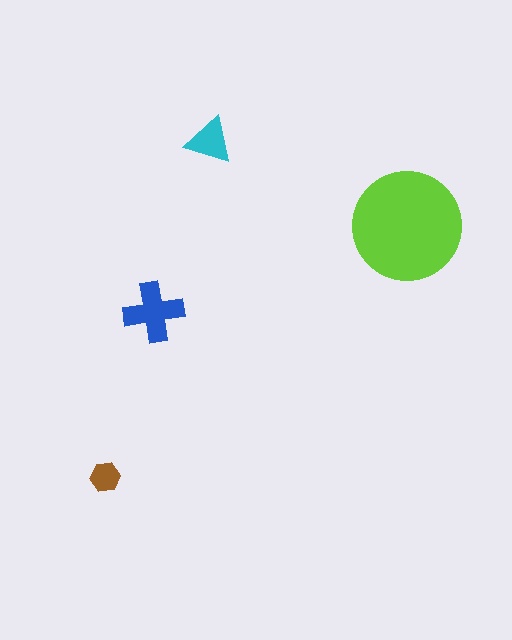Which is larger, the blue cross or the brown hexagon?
The blue cross.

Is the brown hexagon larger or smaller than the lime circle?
Smaller.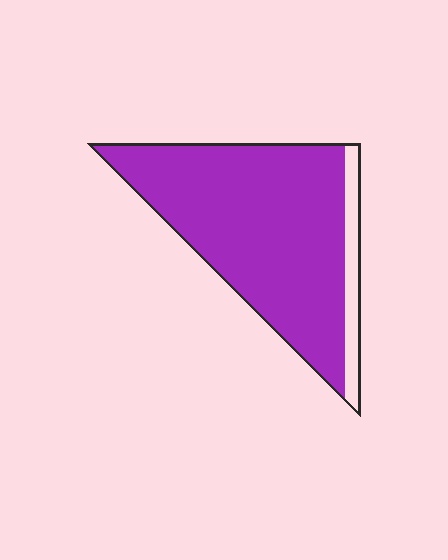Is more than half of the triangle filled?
Yes.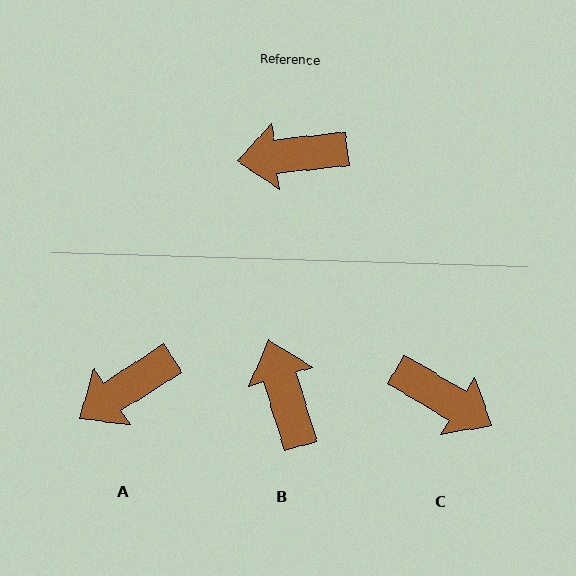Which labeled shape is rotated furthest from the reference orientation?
C, about 143 degrees away.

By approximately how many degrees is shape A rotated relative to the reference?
Approximately 26 degrees counter-clockwise.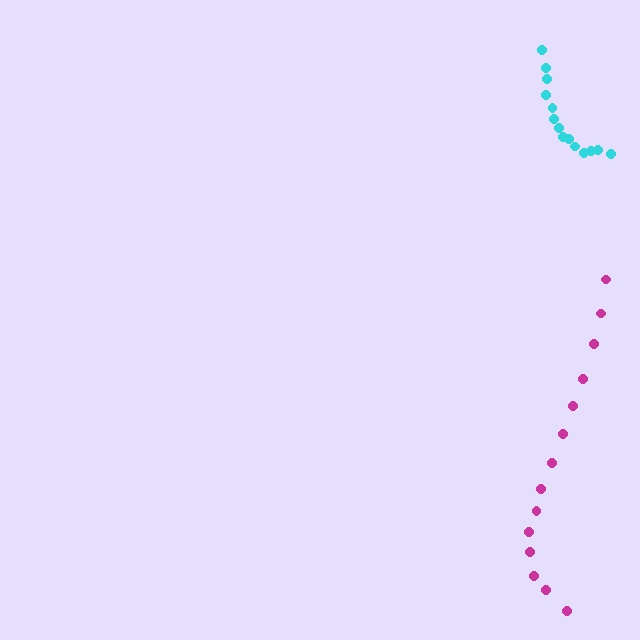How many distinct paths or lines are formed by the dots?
There are 2 distinct paths.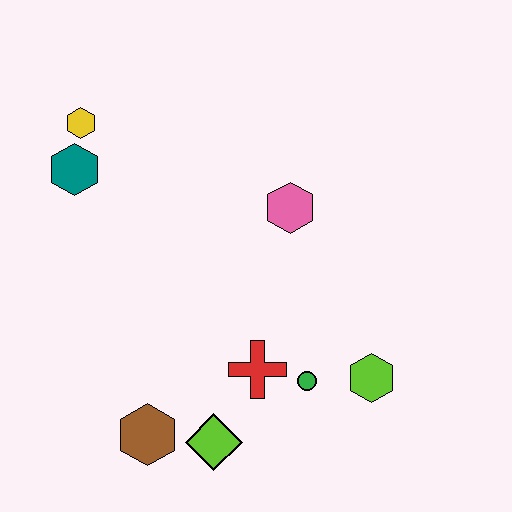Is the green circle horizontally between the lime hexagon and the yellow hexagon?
Yes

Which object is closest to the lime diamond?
The brown hexagon is closest to the lime diamond.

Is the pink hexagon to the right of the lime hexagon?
No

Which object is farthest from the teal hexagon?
The lime hexagon is farthest from the teal hexagon.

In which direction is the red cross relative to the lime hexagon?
The red cross is to the left of the lime hexagon.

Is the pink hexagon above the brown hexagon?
Yes